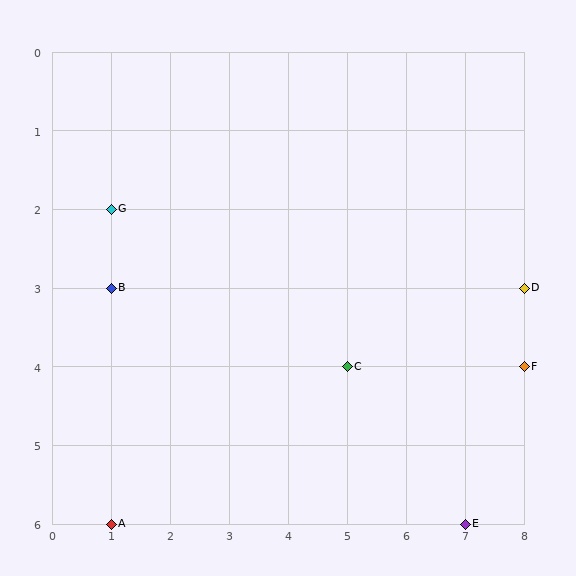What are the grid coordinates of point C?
Point C is at grid coordinates (5, 4).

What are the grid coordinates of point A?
Point A is at grid coordinates (1, 6).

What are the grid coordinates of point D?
Point D is at grid coordinates (8, 3).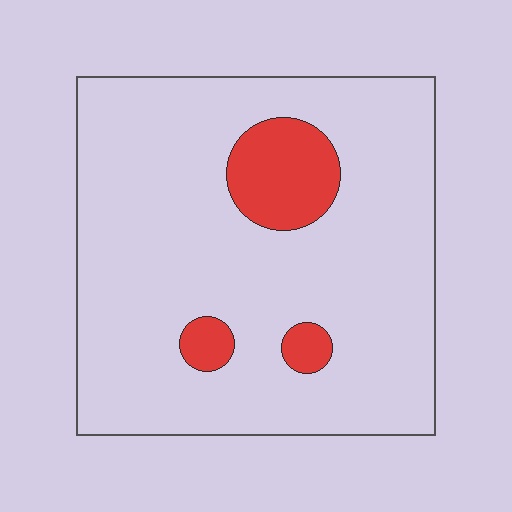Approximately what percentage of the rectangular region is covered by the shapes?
Approximately 10%.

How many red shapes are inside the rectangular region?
3.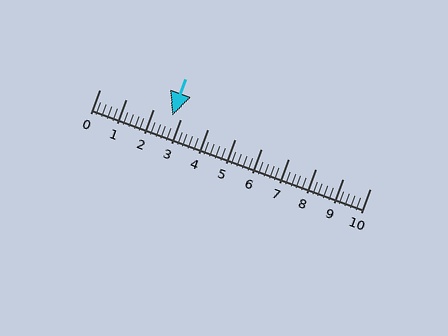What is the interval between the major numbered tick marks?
The major tick marks are spaced 1 units apart.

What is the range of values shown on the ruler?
The ruler shows values from 0 to 10.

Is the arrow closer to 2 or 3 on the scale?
The arrow is closer to 3.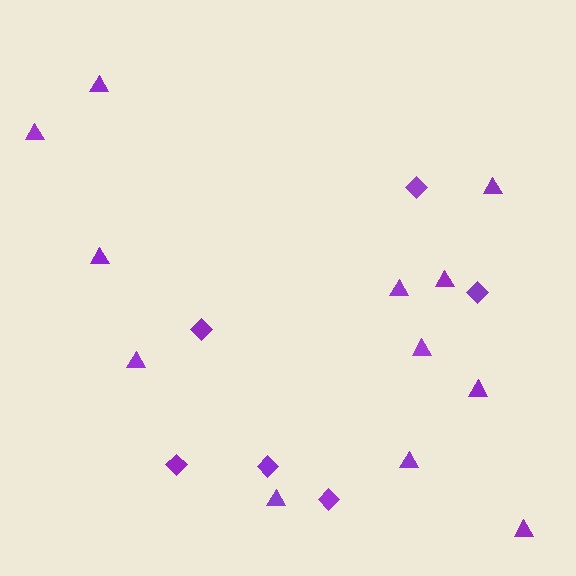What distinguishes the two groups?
There are 2 groups: one group of diamonds (6) and one group of triangles (12).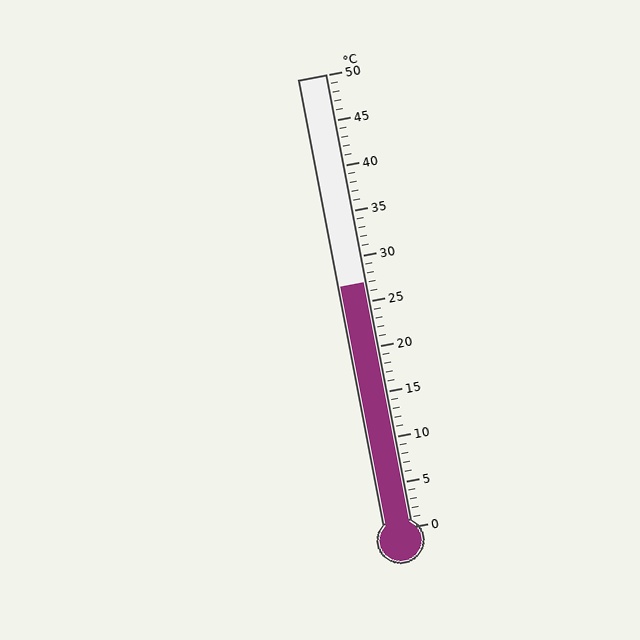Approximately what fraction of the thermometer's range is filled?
The thermometer is filled to approximately 55% of its range.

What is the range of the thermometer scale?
The thermometer scale ranges from 0°C to 50°C.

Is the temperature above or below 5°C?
The temperature is above 5°C.